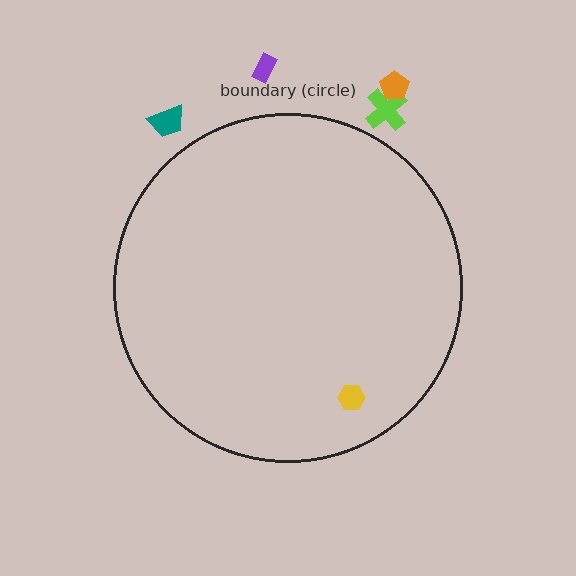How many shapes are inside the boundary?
1 inside, 4 outside.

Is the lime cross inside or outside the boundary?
Outside.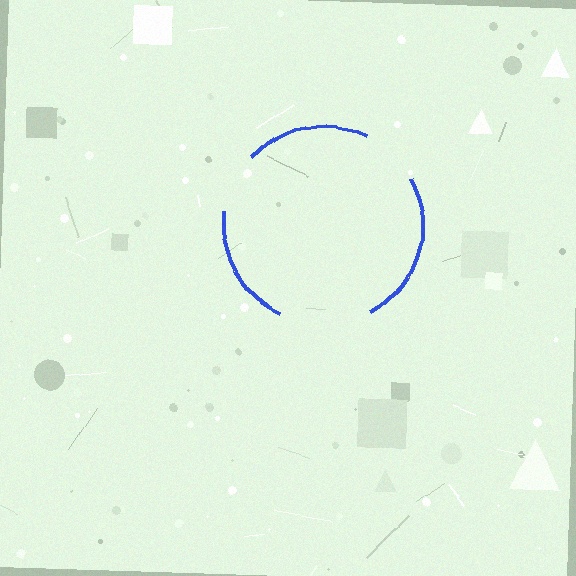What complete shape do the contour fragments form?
The contour fragments form a circle.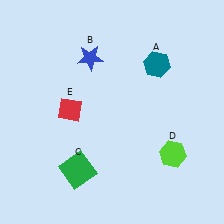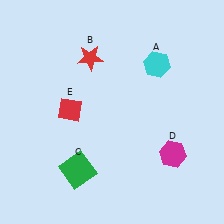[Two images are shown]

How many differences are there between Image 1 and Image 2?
There are 3 differences between the two images.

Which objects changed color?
A changed from teal to cyan. B changed from blue to red. D changed from lime to magenta.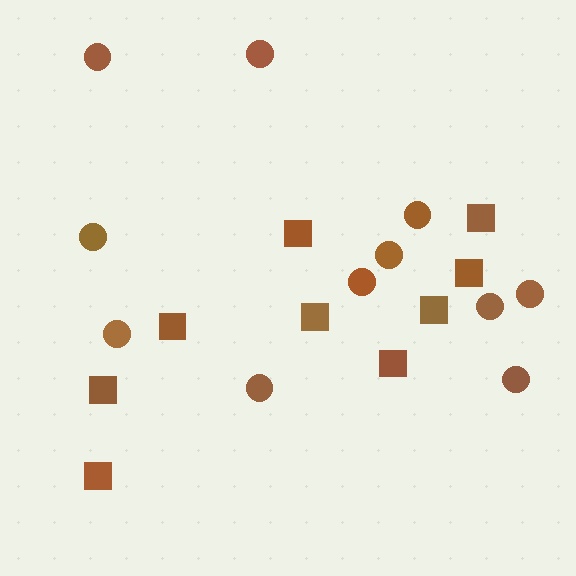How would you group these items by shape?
There are 2 groups: one group of squares (9) and one group of circles (11).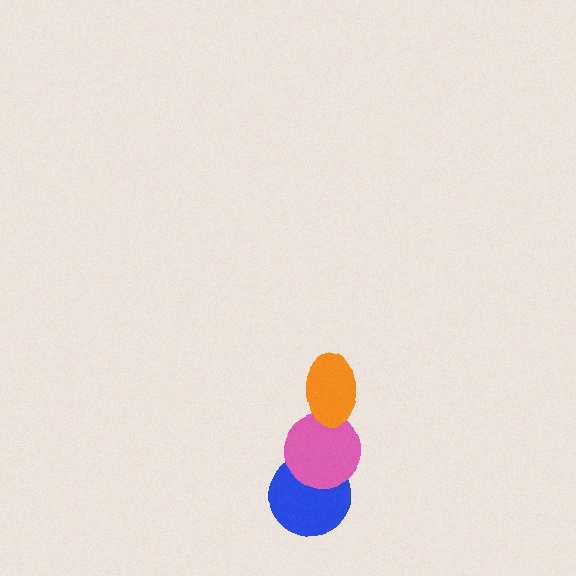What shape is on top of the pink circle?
The orange ellipse is on top of the pink circle.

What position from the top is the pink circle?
The pink circle is 2nd from the top.